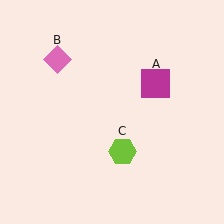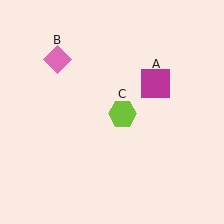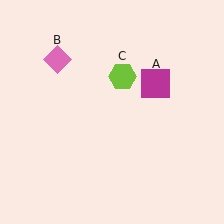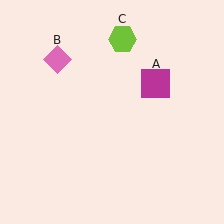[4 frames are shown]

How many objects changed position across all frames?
1 object changed position: lime hexagon (object C).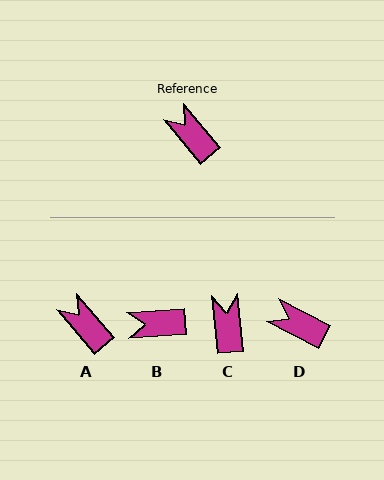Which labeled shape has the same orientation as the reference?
A.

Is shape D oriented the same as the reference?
No, it is off by about 23 degrees.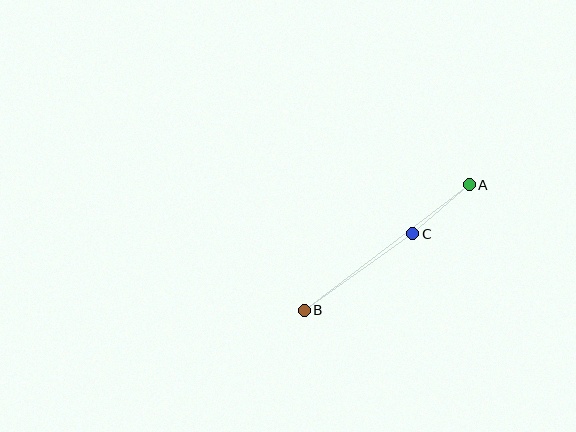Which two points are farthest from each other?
Points A and B are farthest from each other.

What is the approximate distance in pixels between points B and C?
The distance between B and C is approximately 133 pixels.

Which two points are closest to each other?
Points A and C are closest to each other.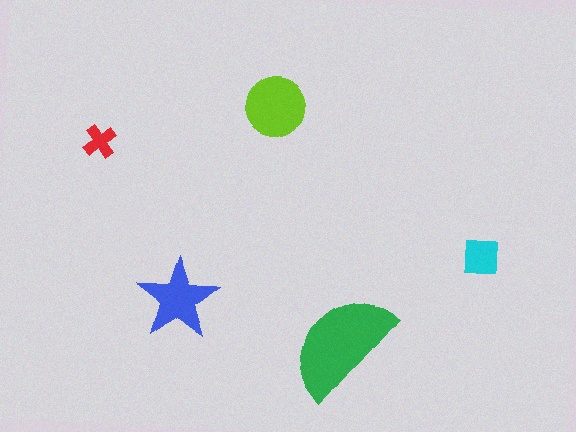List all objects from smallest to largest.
The red cross, the cyan square, the blue star, the lime circle, the green semicircle.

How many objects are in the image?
There are 5 objects in the image.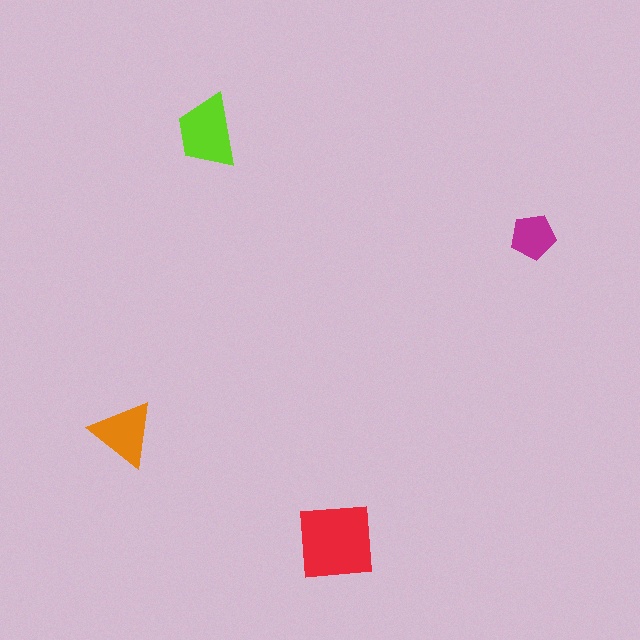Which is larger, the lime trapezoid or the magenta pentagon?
The lime trapezoid.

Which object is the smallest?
The magenta pentagon.